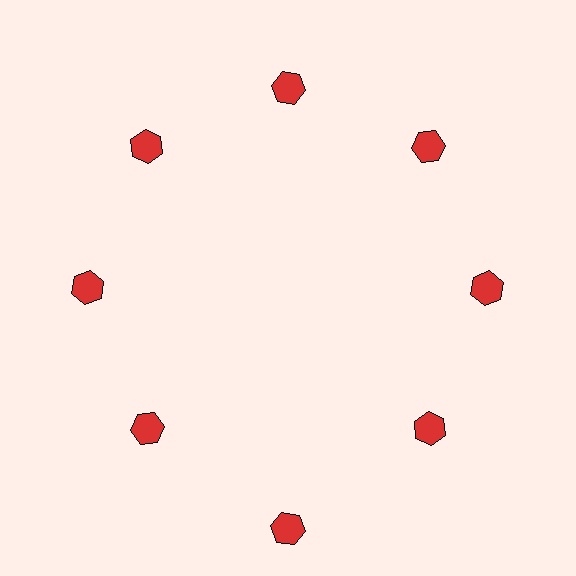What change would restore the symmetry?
The symmetry would be restored by moving it inward, back onto the ring so that all 8 hexagons sit at equal angles and equal distance from the center.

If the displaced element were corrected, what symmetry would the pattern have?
It would have 8-fold rotational symmetry — the pattern would map onto itself every 45 degrees.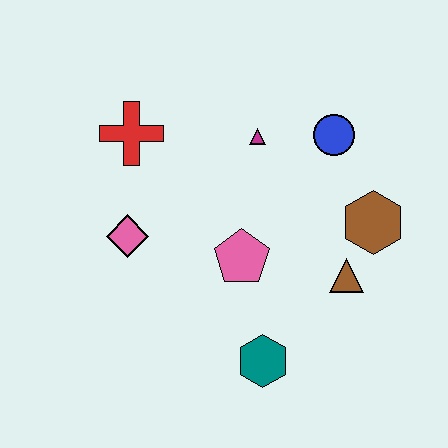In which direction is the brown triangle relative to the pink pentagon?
The brown triangle is to the right of the pink pentagon.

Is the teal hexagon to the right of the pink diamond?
Yes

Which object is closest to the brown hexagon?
The brown triangle is closest to the brown hexagon.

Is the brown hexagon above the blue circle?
No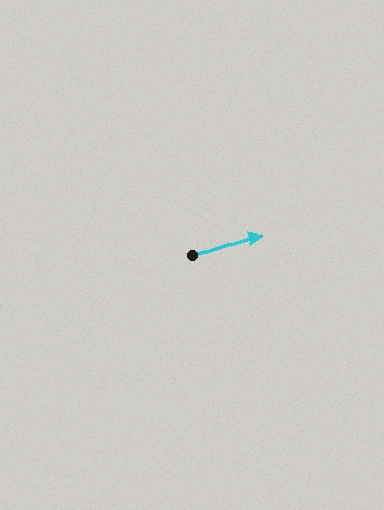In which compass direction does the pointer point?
East.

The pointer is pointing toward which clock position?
Roughly 2 o'clock.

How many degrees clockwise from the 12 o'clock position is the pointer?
Approximately 72 degrees.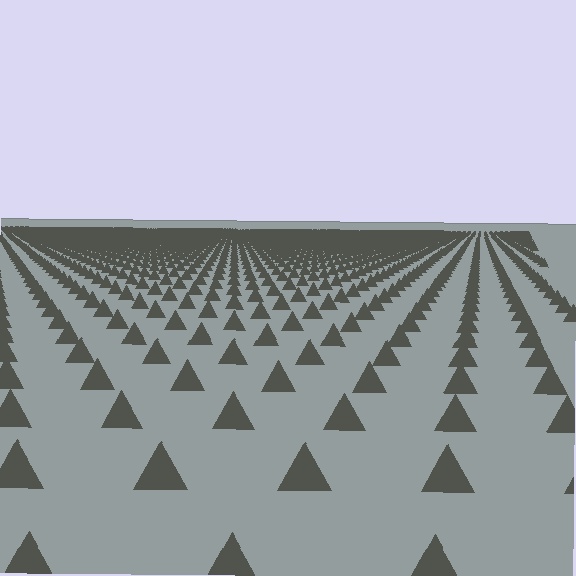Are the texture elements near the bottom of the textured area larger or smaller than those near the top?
Larger. Near the bottom, elements are closer to the viewer and appear at a bigger on-screen size.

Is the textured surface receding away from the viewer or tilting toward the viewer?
The surface is receding away from the viewer. Texture elements get smaller and denser toward the top.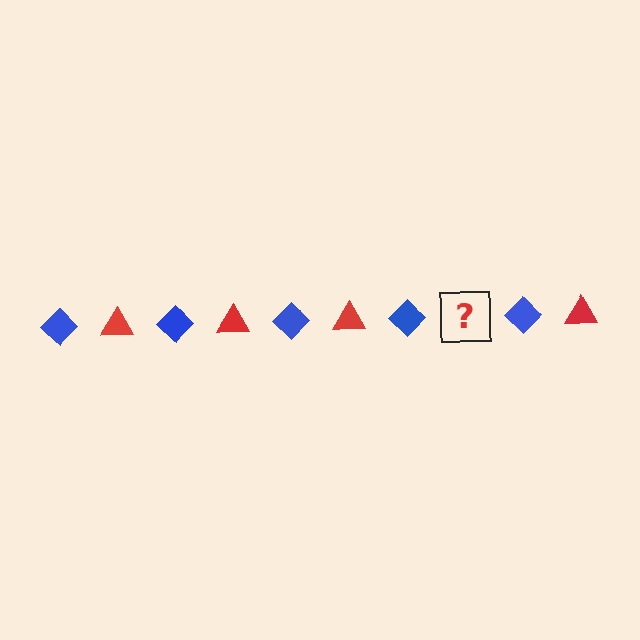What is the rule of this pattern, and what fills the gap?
The rule is that the pattern alternates between blue diamond and red triangle. The gap should be filled with a red triangle.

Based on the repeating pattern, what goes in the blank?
The blank should be a red triangle.